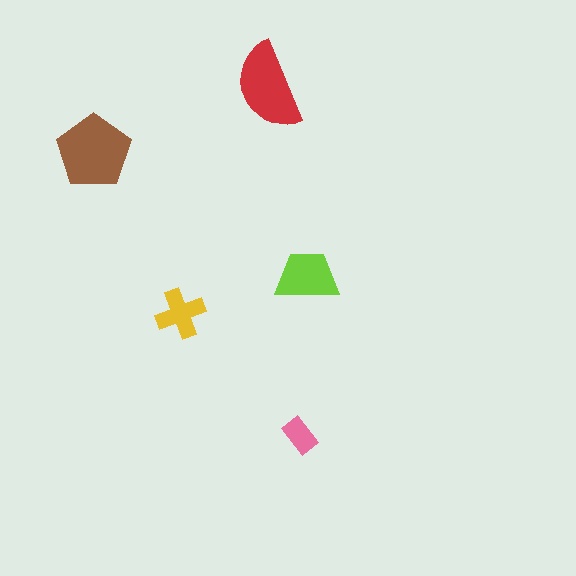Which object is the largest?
The brown pentagon.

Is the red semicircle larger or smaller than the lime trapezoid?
Larger.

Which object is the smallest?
The pink rectangle.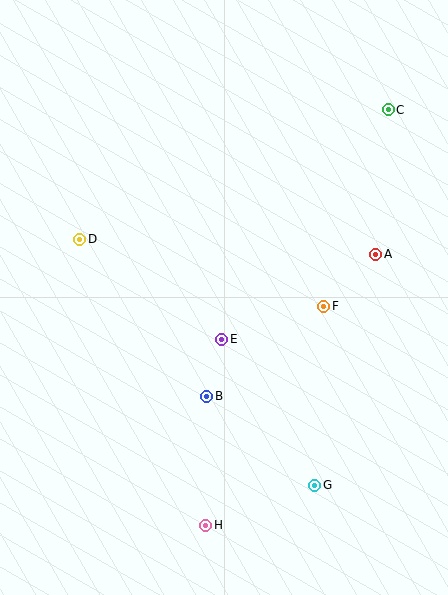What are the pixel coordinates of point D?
Point D is at (80, 239).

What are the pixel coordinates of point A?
Point A is at (376, 254).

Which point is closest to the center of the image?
Point E at (222, 339) is closest to the center.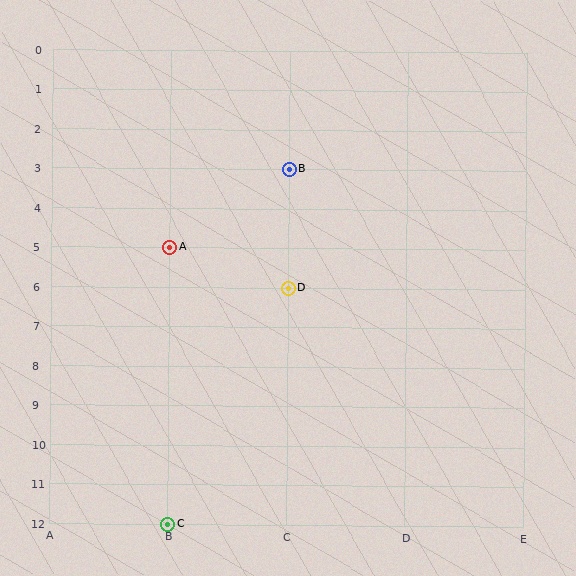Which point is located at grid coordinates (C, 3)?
Point B is at (C, 3).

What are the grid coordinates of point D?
Point D is at grid coordinates (C, 6).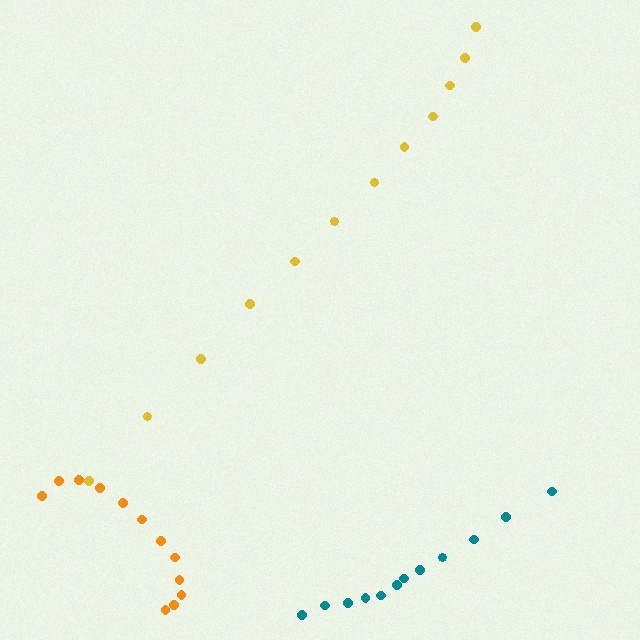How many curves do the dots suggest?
There are 3 distinct paths.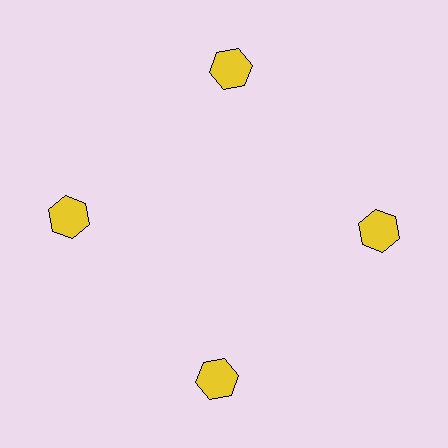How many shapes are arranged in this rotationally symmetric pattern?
There are 4 shapes, arranged in 4 groups of 1.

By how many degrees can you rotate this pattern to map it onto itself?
The pattern maps onto itself every 90 degrees of rotation.